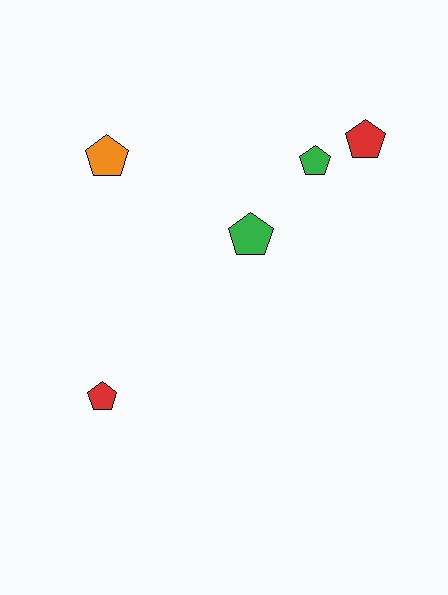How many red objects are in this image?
There are 2 red objects.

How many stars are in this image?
There are no stars.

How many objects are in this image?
There are 5 objects.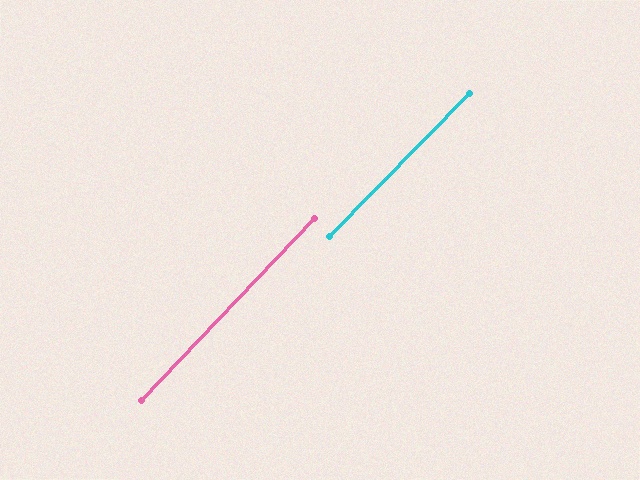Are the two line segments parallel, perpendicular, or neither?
Parallel — their directions differ by only 0.7°.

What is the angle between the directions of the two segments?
Approximately 1 degree.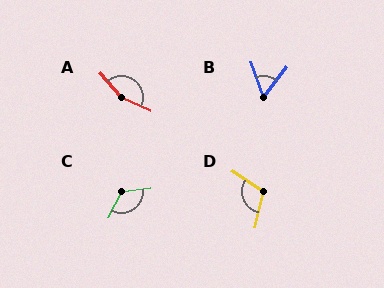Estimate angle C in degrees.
Approximately 123 degrees.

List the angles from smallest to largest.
B (57°), D (109°), C (123°), A (155°).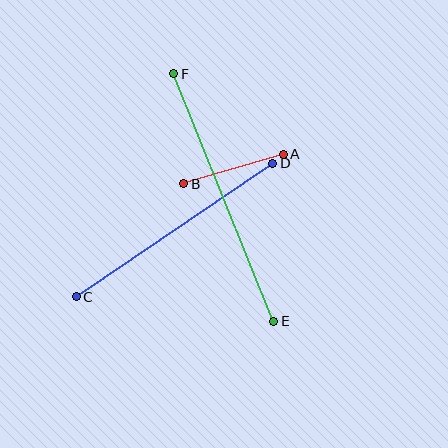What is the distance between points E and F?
The distance is approximately 267 pixels.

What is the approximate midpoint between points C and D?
The midpoint is at approximately (175, 230) pixels.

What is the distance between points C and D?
The distance is approximately 238 pixels.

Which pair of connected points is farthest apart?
Points E and F are farthest apart.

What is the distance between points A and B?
The distance is approximately 104 pixels.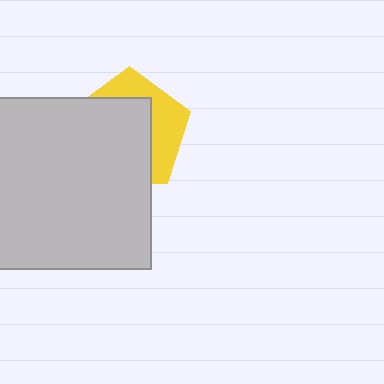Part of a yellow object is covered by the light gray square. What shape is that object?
It is a pentagon.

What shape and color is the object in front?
The object in front is a light gray square.